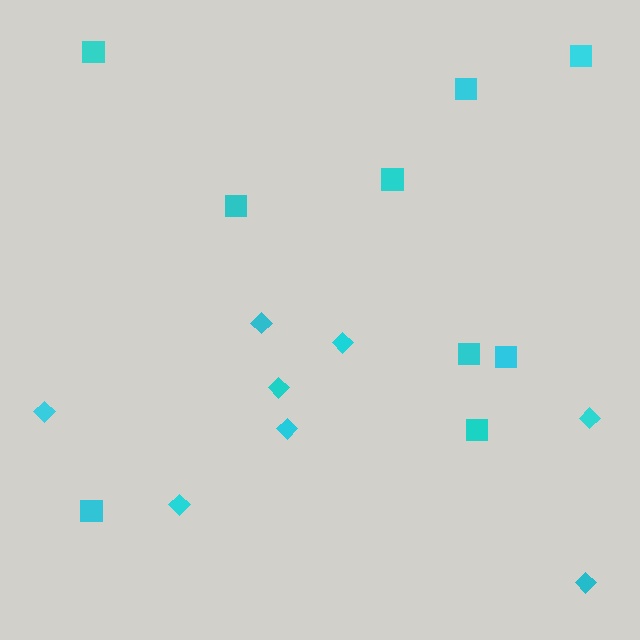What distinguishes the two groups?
There are 2 groups: one group of squares (9) and one group of diamonds (8).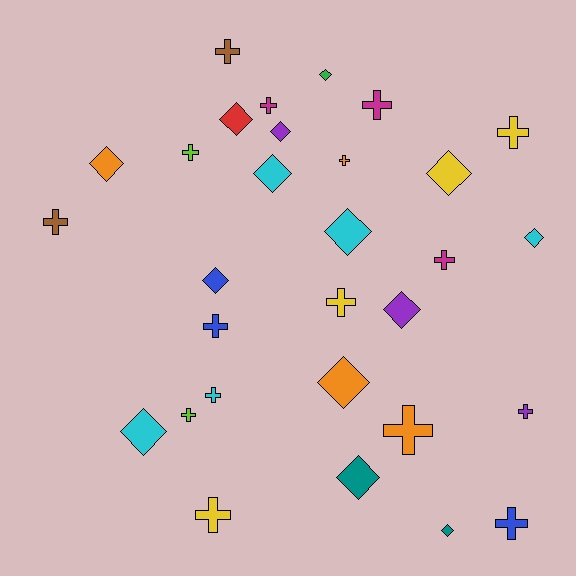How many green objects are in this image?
There is 1 green object.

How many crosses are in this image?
There are 16 crosses.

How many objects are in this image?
There are 30 objects.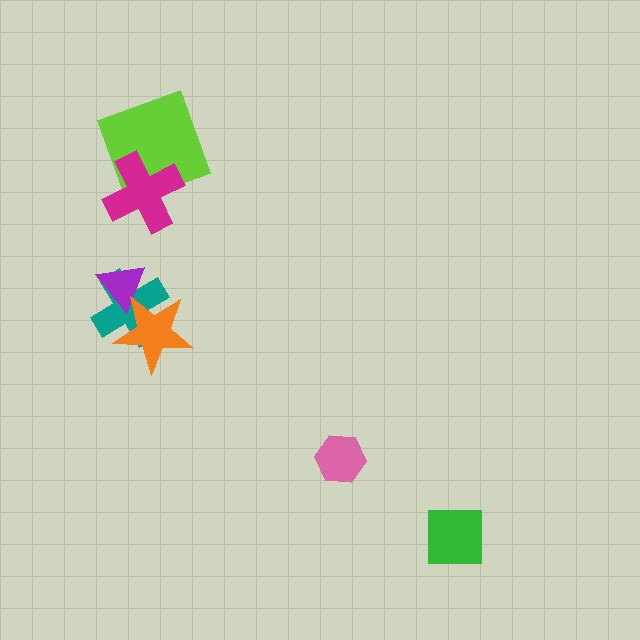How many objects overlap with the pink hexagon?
0 objects overlap with the pink hexagon.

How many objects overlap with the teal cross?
2 objects overlap with the teal cross.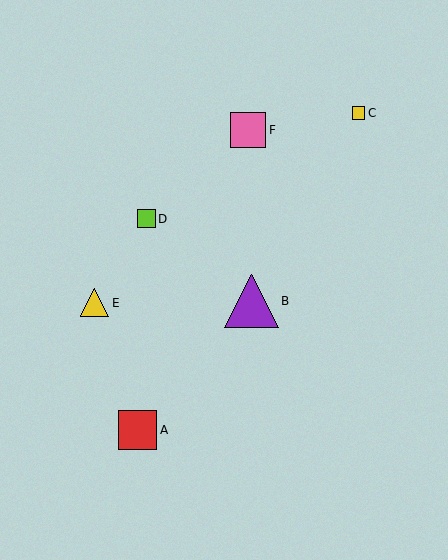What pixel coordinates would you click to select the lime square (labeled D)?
Click at (146, 219) to select the lime square D.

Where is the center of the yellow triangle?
The center of the yellow triangle is at (94, 303).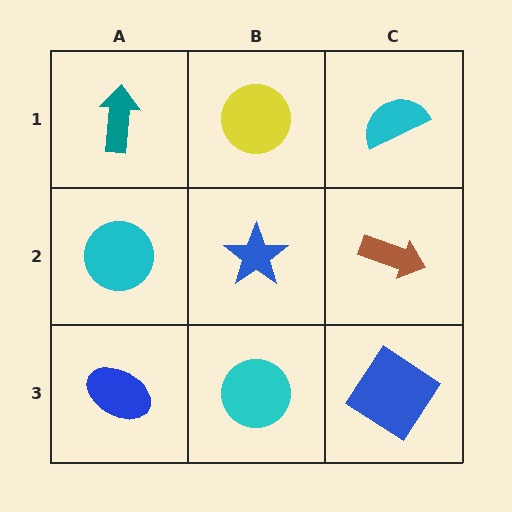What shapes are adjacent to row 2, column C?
A cyan semicircle (row 1, column C), a blue diamond (row 3, column C), a blue star (row 2, column B).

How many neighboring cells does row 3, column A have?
2.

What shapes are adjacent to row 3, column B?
A blue star (row 2, column B), a blue ellipse (row 3, column A), a blue diamond (row 3, column C).